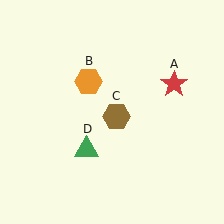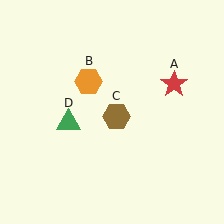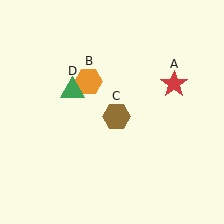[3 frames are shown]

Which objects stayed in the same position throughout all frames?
Red star (object A) and orange hexagon (object B) and brown hexagon (object C) remained stationary.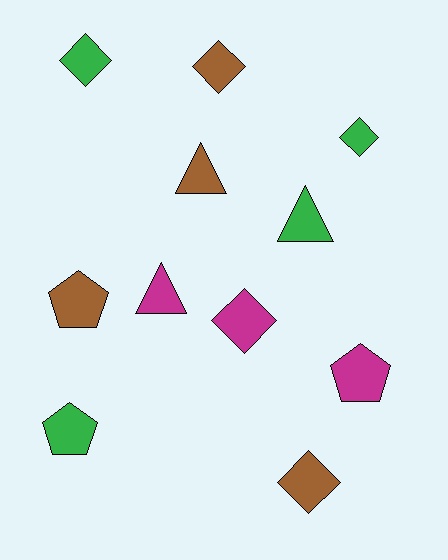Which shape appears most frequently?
Diamond, with 5 objects.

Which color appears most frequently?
Green, with 4 objects.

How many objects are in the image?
There are 11 objects.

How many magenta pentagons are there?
There is 1 magenta pentagon.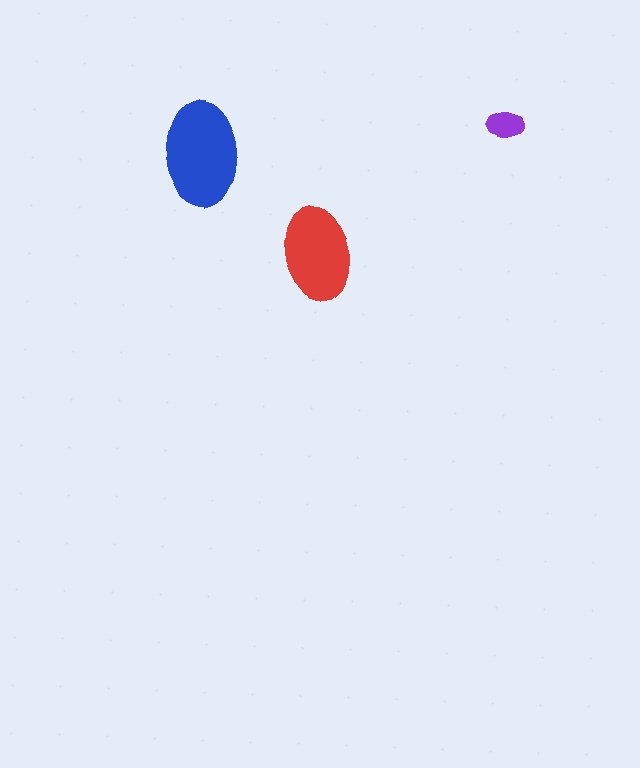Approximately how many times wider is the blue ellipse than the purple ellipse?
About 3 times wider.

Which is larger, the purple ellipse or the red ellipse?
The red one.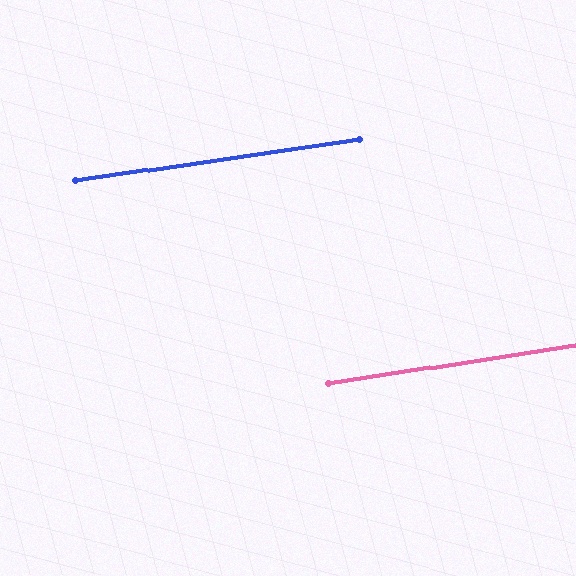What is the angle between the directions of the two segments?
Approximately 0 degrees.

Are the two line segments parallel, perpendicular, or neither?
Parallel — their directions differ by only 0.5°.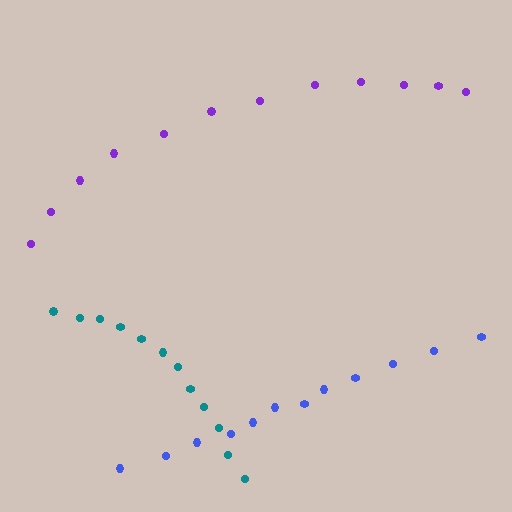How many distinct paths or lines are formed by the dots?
There are 3 distinct paths.